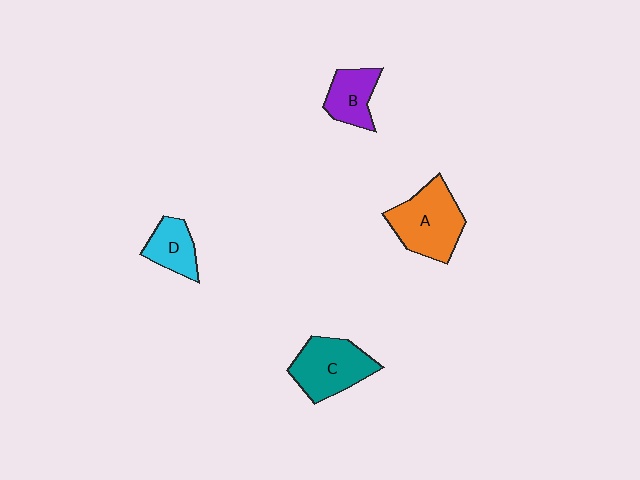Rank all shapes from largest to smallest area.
From largest to smallest: A (orange), C (teal), B (purple), D (cyan).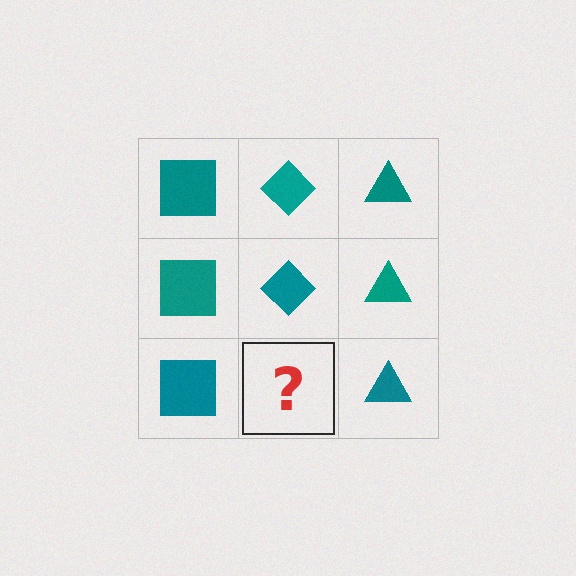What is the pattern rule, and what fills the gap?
The rule is that each column has a consistent shape. The gap should be filled with a teal diamond.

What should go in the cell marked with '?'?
The missing cell should contain a teal diamond.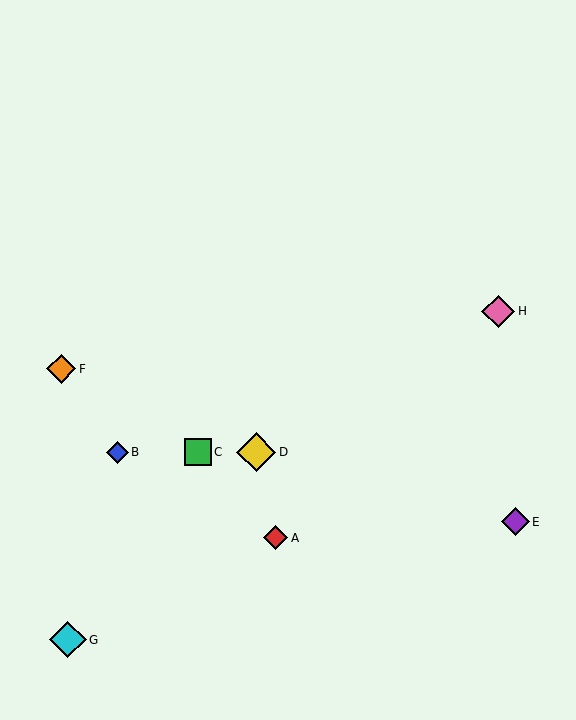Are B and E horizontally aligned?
No, B is at y≈452 and E is at y≈522.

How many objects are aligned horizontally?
3 objects (B, C, D) are aligned horizontally.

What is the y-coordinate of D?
Object D is at y≈452.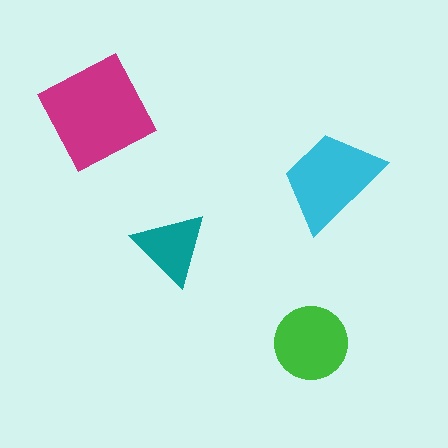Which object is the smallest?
The teal triangle.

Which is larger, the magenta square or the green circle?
The magenta square.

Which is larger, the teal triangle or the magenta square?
The magenta square.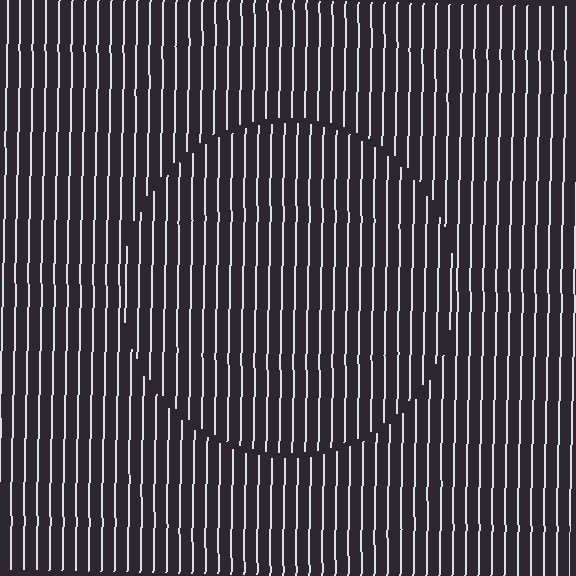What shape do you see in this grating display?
An illusory circle. The interior of the shape contains the same grating, shifted by half a period — the contour is defined by the phase discontinuity where line-ends from the inner and outer gratings abut.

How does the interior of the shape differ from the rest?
The interior of the shape contains the same grating, shifted by half a period — the contour is defined by the phase discontinuity where line-ends from the inner and outer gratings abut.